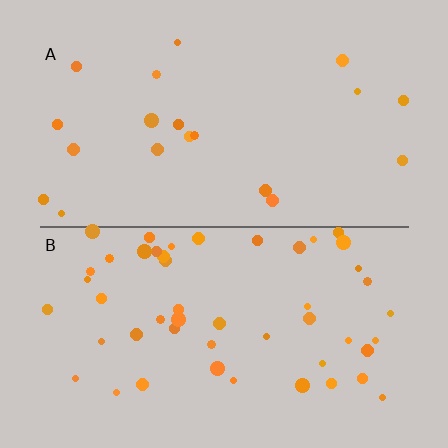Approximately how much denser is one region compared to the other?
Approximately 2.6× — region B over region A.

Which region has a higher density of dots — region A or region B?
B (the bottom).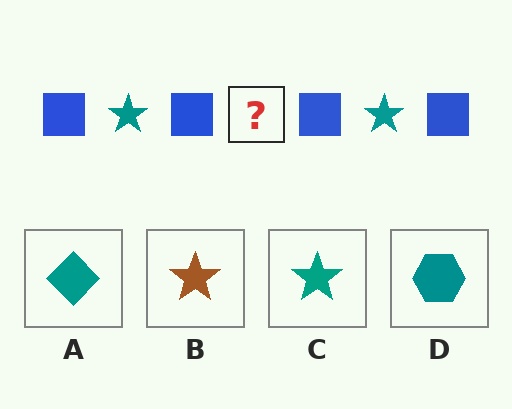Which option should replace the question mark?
Option C.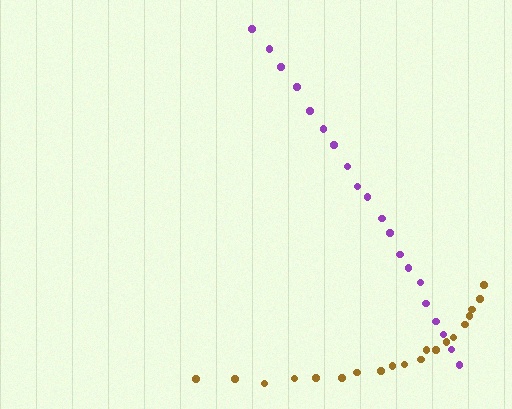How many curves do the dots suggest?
There are 2 distinct paths.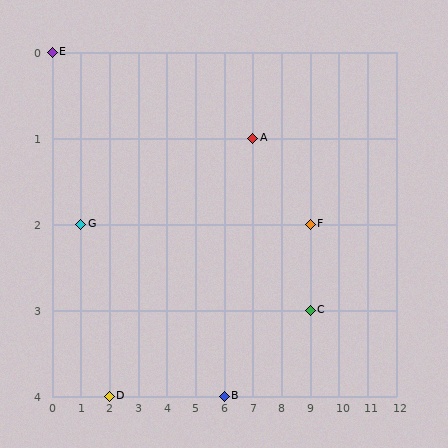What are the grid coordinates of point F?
Point F is at grid coordinates (9, 2).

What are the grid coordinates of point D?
Point D is at grid coordinates (2, 4).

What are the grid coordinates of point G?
Point G is at grid coordinates (1, 2).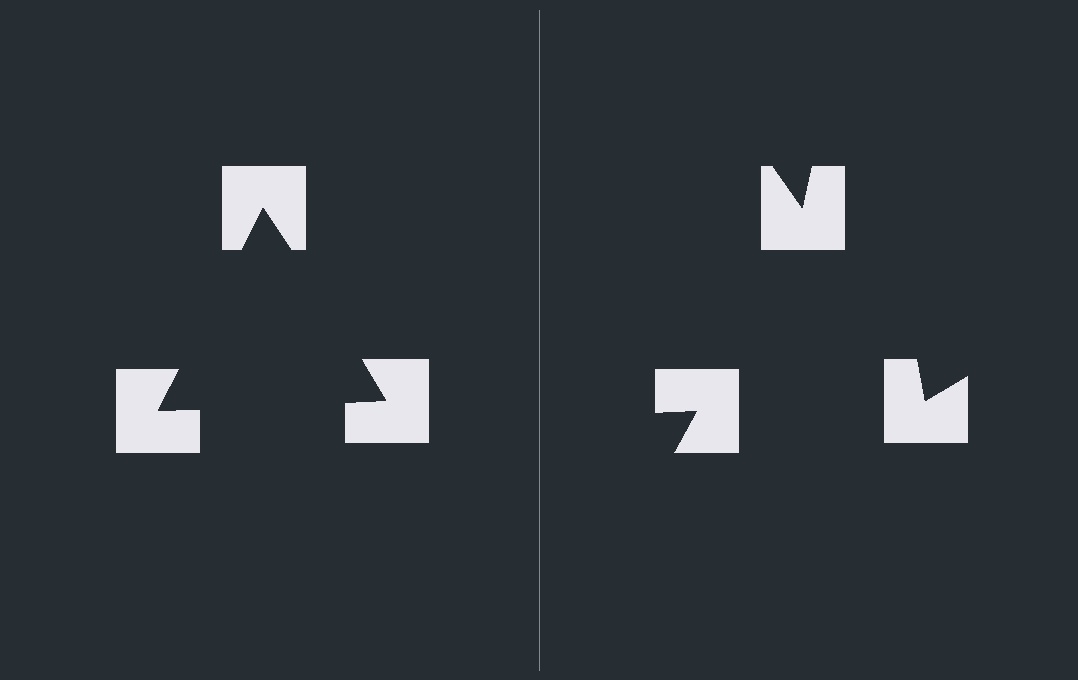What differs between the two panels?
The notched squares are positioned identically on both sides; only the wedge orientations differ. On the left they align to a triangle; on the right they are misaligned.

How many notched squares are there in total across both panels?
6 — 3 on each side.